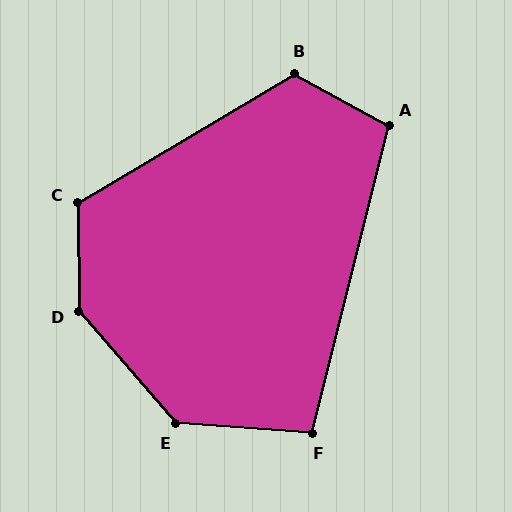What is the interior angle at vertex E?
Approximately 135 degrees (obtuse).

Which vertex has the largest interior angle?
D, at approximately 139 degrees.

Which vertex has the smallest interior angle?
F, at approximately 100 degrees.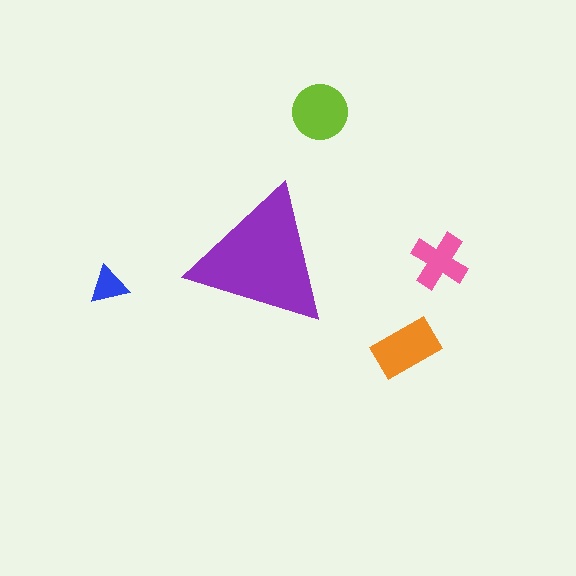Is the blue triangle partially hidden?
No, the blue triangle is fully visible.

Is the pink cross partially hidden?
No, the pink cross is fully visible.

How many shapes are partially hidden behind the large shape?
0 shapes are partially hidden.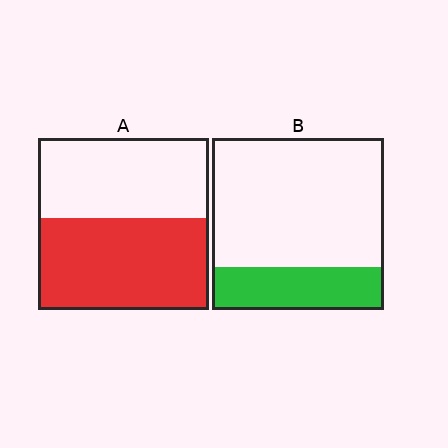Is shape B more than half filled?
No.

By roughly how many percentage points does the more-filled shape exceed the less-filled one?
By roughly 30 percentage points (A over B).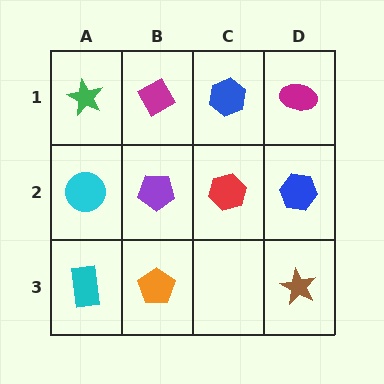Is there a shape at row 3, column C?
No, that cell is empty.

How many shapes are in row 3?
3 shapes.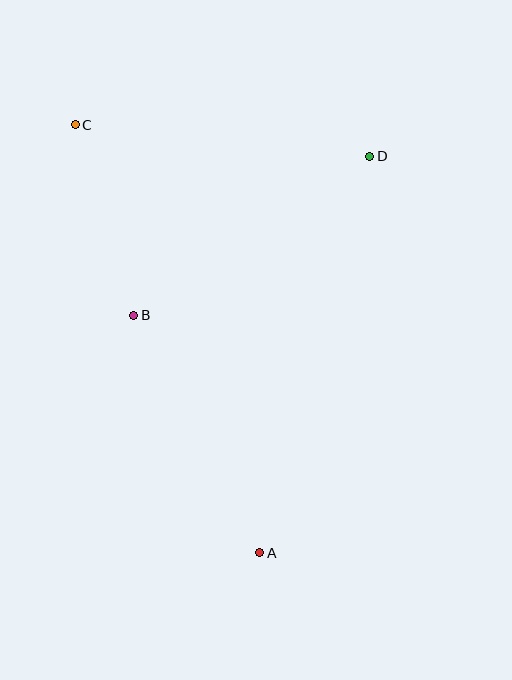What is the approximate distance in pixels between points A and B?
The distance between A and B is approximately 269 pixels.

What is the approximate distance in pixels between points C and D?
The distance between C and D is approximately 296 pixels.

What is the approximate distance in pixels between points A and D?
The distance between A and D is approximately 412 pixels.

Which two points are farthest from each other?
Points A and C are farthest from each other.